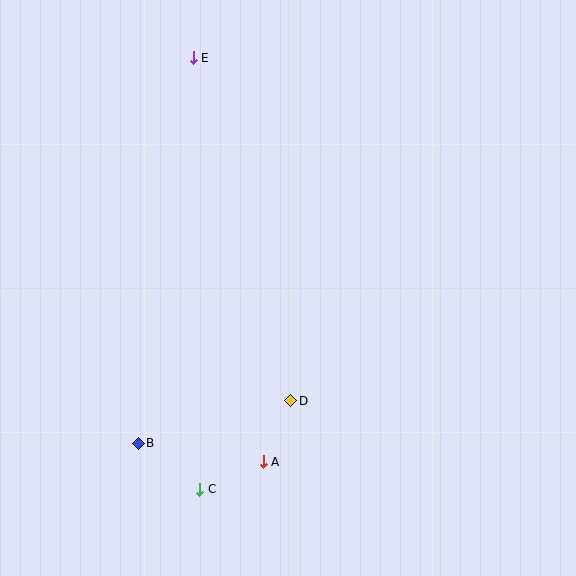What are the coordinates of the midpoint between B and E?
The midpoint between B and E is at (166, 250).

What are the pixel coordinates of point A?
Point A is at (263, 462).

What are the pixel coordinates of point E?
Point E is at (193, 58).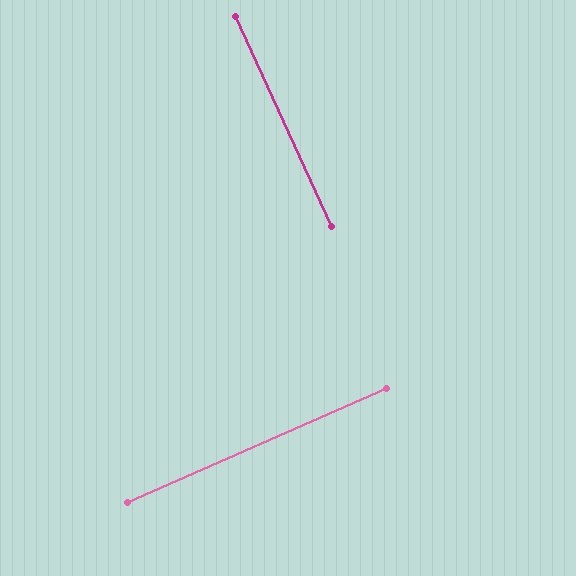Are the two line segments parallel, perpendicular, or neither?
Perpendicular — they meet at approximately 89°.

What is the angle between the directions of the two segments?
Approximately 89 degrees.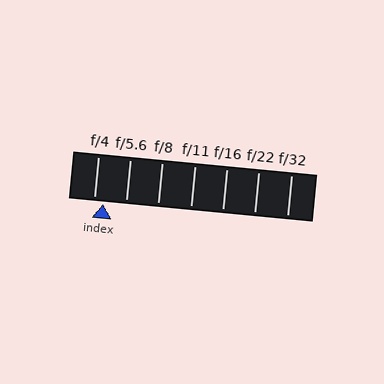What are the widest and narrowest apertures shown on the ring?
The widest aperture shown is f/4 and the narrowest is f/32.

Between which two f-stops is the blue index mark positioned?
The index mark is between f/4 and f/5.6.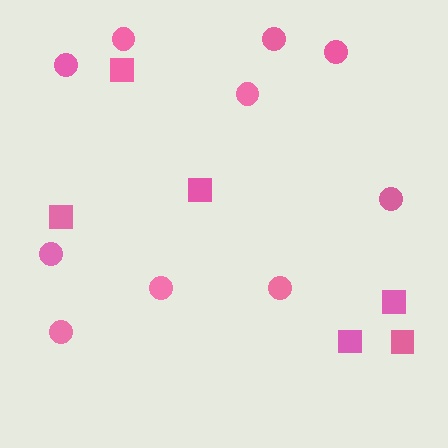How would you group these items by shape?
There are 2 groups: one group of squares (6) and one group of circles (10).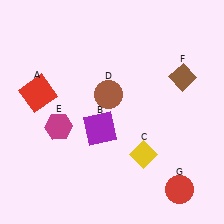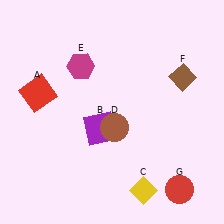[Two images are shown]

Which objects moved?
The objects that moved are: the yellow diamond (C), the brown circle (D), the magenta hexagon (E).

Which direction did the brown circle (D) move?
The brown circle (D) moved down.